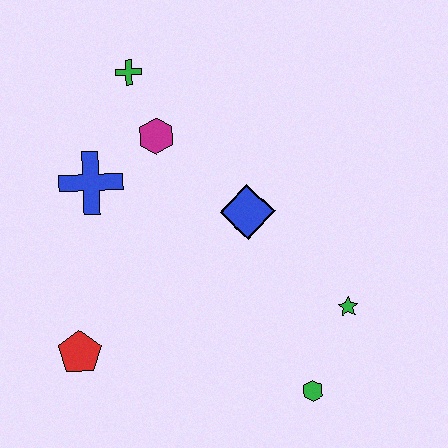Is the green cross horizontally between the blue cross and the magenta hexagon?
Yes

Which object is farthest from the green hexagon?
The green cross is farthest from the green hexagon.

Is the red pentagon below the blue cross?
Yes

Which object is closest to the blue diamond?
The magenta hexagon is closest to the blue diamond.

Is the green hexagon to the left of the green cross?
No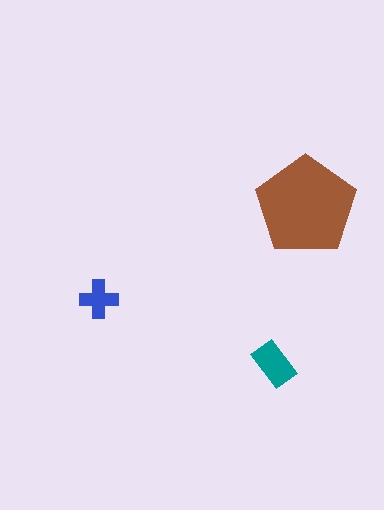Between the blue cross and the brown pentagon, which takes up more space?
The brown pentagon.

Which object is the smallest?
The blue cross.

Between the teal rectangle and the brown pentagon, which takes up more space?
The brown pentagon.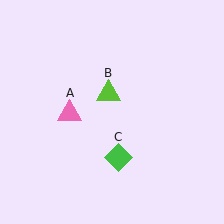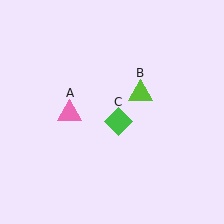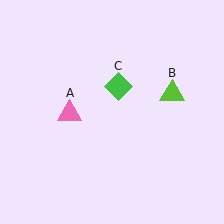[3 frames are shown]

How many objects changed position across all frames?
2 objects changed position: lime triangle (object B), green diamond (object C).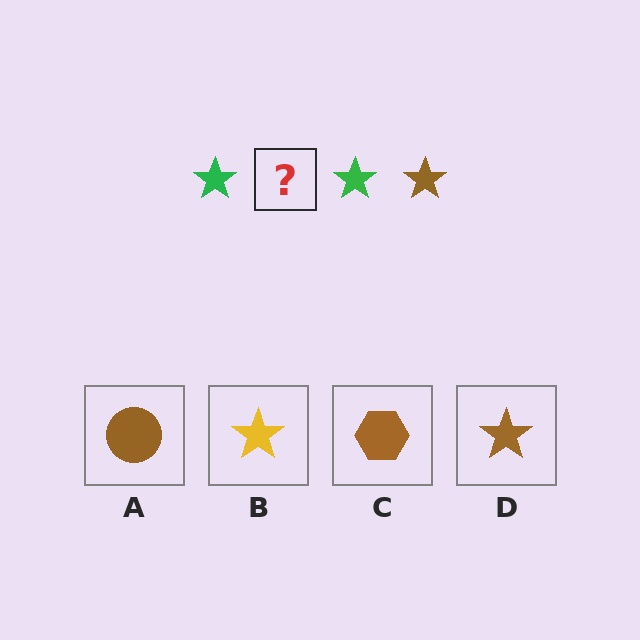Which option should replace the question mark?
Option D.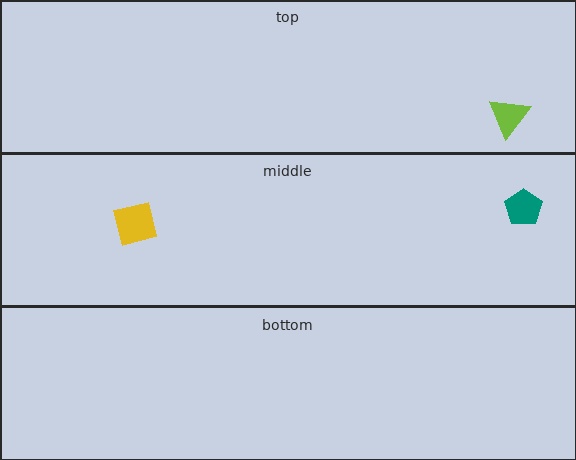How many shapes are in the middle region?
2.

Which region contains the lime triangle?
The top region.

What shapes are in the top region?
The lime triangle.